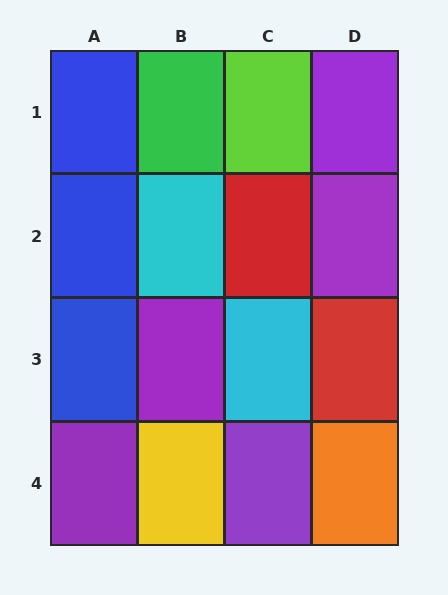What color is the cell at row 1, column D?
Purple.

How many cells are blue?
3 cells are blue.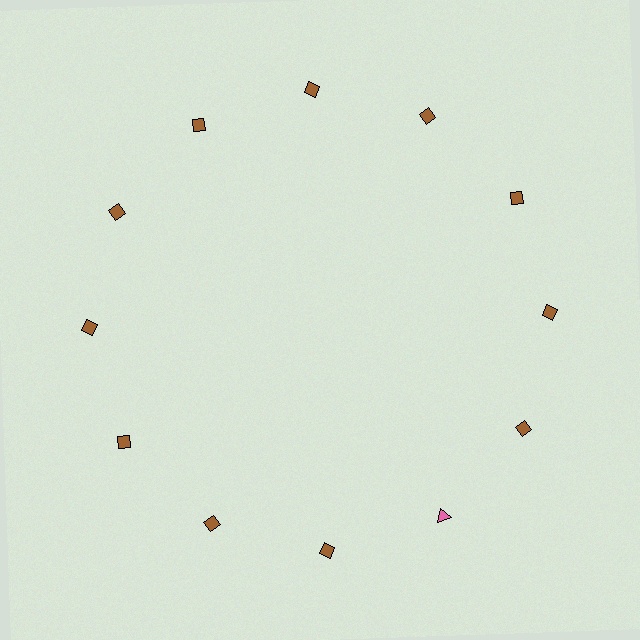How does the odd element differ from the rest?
It differs in both color (pink instead of brown) and shape (triangle instead of diamond).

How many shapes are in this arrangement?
There are 12 shapes arranged in a ring pattern.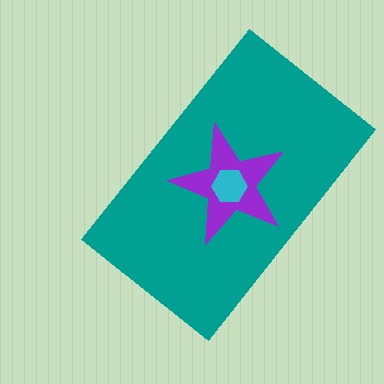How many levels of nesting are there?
3.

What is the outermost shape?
The teal rectangle.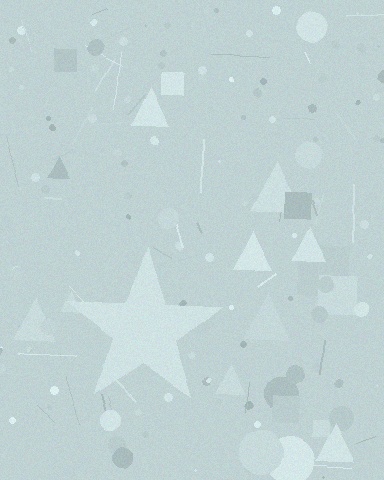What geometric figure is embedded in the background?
A star is embedded in the background.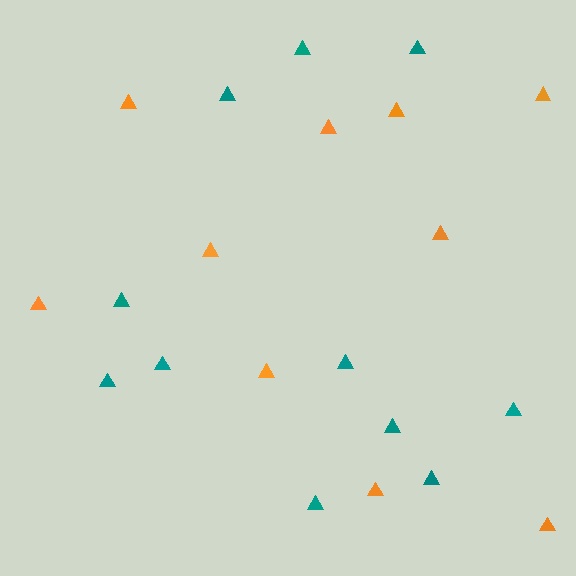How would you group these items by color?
There are 2 groups: one group of teal triangles (11) and one group of orange triangles (10).